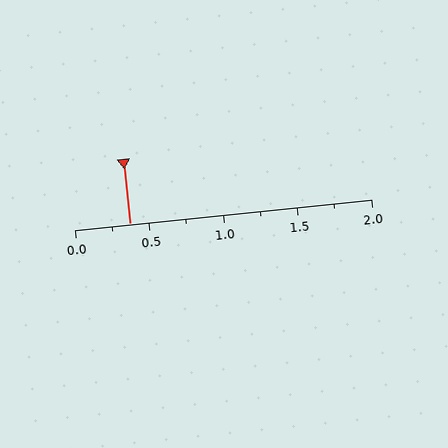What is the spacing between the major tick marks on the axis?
The major ticks are spaced 0.5 apart.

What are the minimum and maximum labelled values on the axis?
The axis runs from 0.0 to 2.0.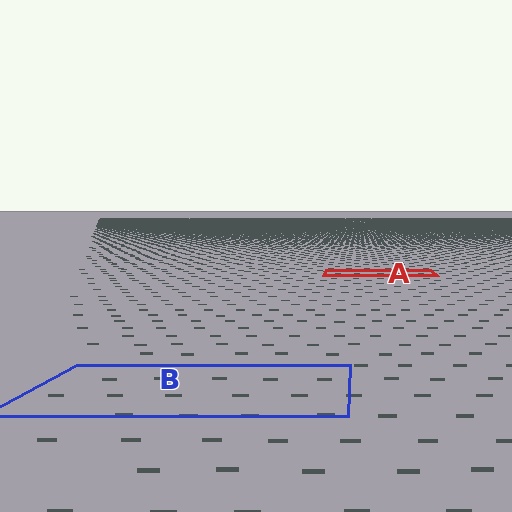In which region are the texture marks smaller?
The texture marks are smaller in region A, because it is farther away.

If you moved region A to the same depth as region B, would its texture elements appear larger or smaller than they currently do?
They would appear larger. At a closer depth, the same texture elements are projected at a bigger on-screen size.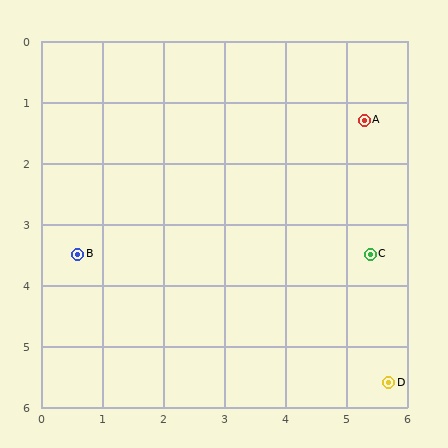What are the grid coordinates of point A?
Point A is at approximately (5.3, 1.3).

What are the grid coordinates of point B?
Point B is at approximately (0.6, 3.5).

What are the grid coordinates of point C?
Point C is at approximately (5.4, 3.5).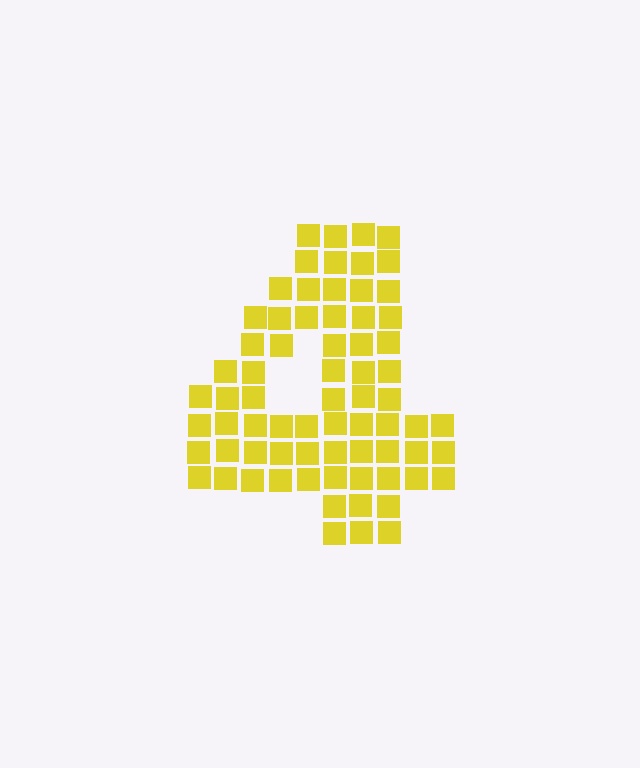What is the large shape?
The large shape is the digit 4.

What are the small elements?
The small elements are squares.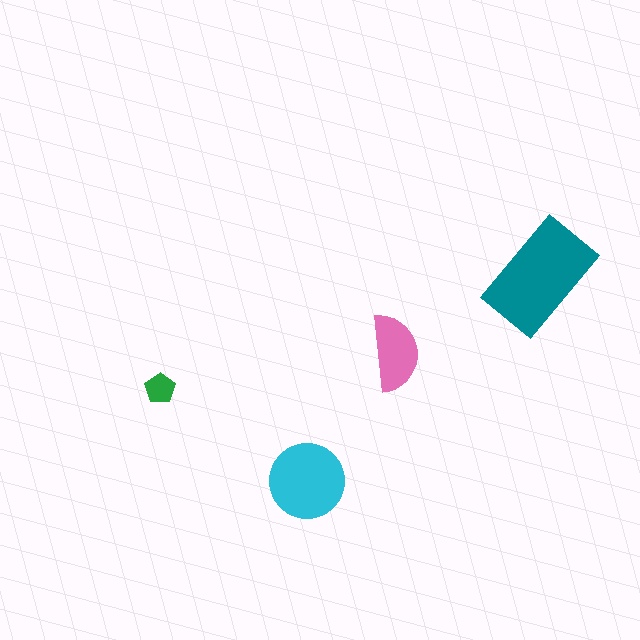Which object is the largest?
The teal rectangle.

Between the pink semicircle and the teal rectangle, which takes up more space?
The teal rectangle.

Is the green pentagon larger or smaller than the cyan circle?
Smaller.